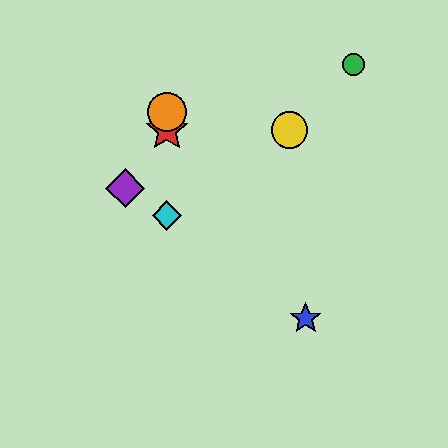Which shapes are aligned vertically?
The red star, the orange circle, the cyan diamond are aligned vertically.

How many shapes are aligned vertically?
3 shapes (the red star, the orange circle, the cyan diamond) are aligned vertically.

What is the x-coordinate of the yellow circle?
The yellow circle is at x≈289.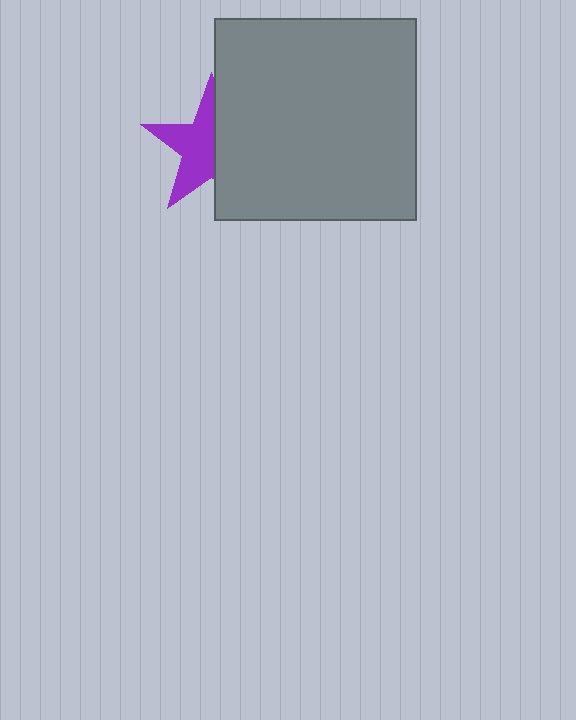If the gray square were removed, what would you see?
You would see the complete purple star.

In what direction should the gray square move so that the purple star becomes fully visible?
The gray square should move right. That is the shortest direction to clear the overlap and leave the purple star fully visible.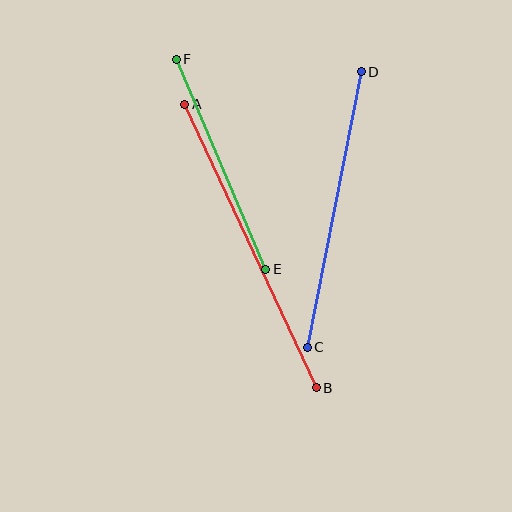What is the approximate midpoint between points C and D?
The midpoint is at approximately (334, 209) pixels.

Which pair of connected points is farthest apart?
Points A and B are farthest apart.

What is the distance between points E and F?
The distance is approximately 229 pixels.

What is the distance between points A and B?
The distance is approximately 313 pixels.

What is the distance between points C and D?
The distance is approximately 281 pixels.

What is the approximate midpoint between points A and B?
The midpoint is at approximately (251, 246) pixels.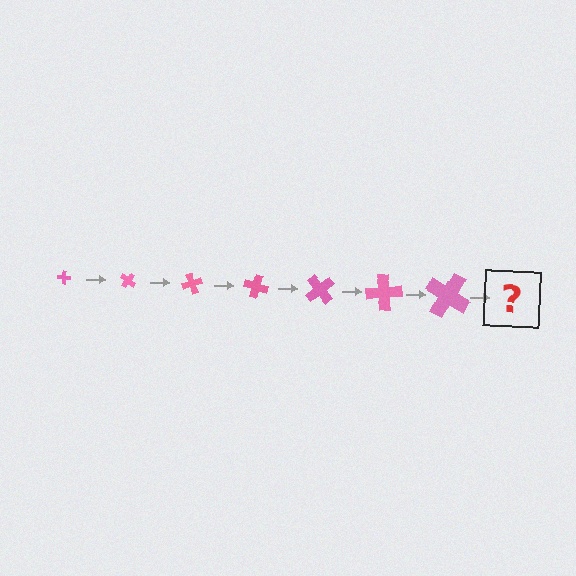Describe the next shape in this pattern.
It should be a cross, larger than the previous one and rotated 245 degrees from the start.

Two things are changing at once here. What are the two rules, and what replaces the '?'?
The two rules are that the cross grows larger each step and it rotates 35 degrees each step. The '?' should be a cross, larger than the previous one and rotated 245 degrees from the start.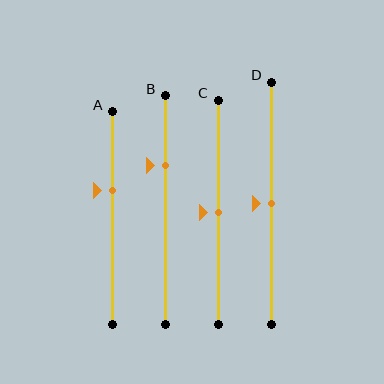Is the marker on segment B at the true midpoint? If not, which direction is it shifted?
No, the marker on segment B is shifted upward by about 19% of the segment length.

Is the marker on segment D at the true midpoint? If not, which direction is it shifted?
Yes, the marker on segment D is at the true midpoint.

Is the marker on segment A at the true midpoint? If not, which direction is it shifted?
No, the marker on segment A is shifted upward by about 13% of the segment length.